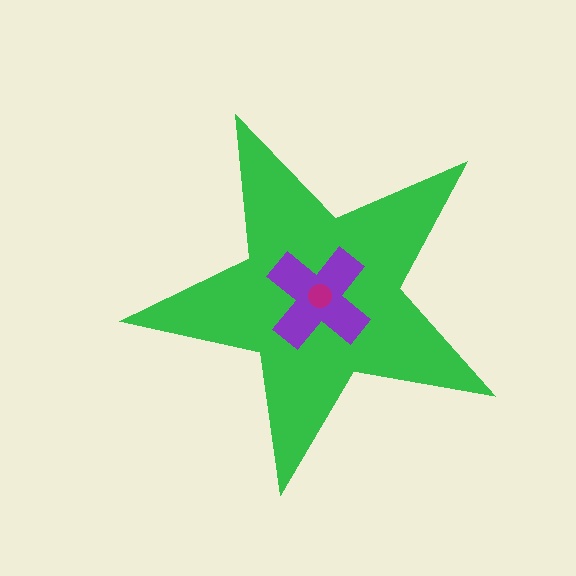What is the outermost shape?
The green star.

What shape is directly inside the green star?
The purple cross.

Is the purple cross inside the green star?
Yes.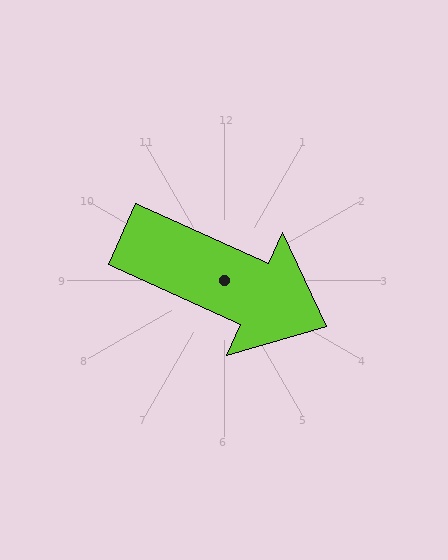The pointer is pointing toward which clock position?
Roughly 4 o'clock.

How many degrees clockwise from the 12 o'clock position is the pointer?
Approximately 114 degrees.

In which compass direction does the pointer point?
Southeast.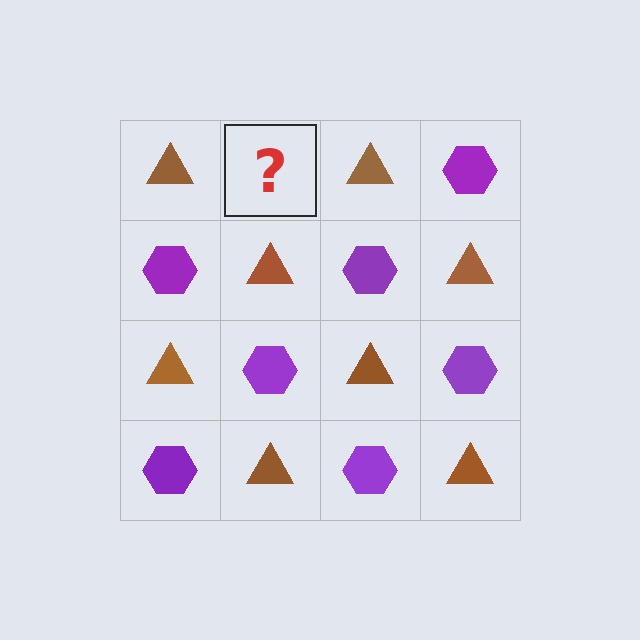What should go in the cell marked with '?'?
The missing cell should contain a purple hexagon.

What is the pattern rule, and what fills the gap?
The rule is that it alternates brown triangle and purple hexagon in a checkerboard pattern. The gap should be filled with a purple hexagon.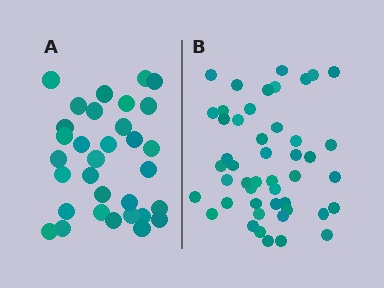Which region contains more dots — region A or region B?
Region B (the right region) has more dots.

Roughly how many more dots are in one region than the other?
Region B has approximately 15 more dots than region A.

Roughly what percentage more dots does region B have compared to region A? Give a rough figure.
About 45% more.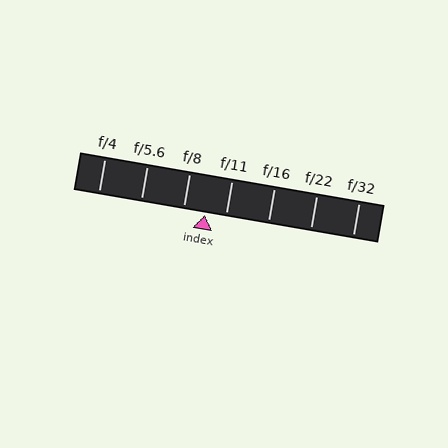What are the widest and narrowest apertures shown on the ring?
The widest aperture shown is f/4 and the narrowest is f/32.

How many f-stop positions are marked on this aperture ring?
There are 7 f-stop positions marked.